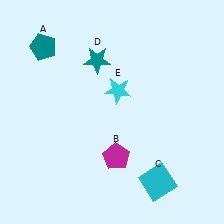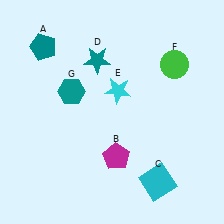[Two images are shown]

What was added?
A green circle (F), a teal hexagon (G) were added in Image 2.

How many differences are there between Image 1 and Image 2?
There are 2 differences between the two images.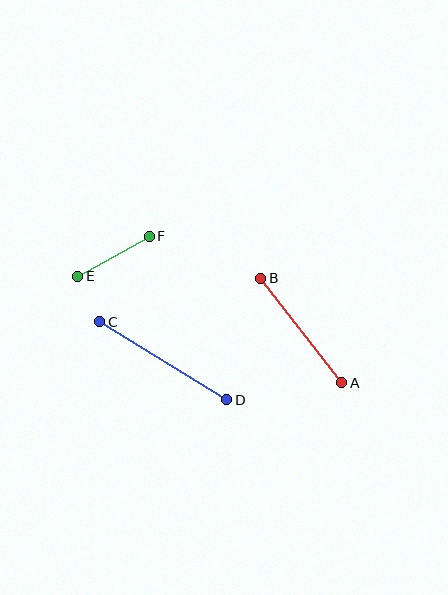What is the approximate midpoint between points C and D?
The midpoint is at approximately (163, 361) pixels.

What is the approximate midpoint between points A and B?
The midpoint is at approximately (301, 331) pixels.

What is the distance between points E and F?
The distance is approximately 82 pixels.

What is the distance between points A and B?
The distance is approximately 132 pixels.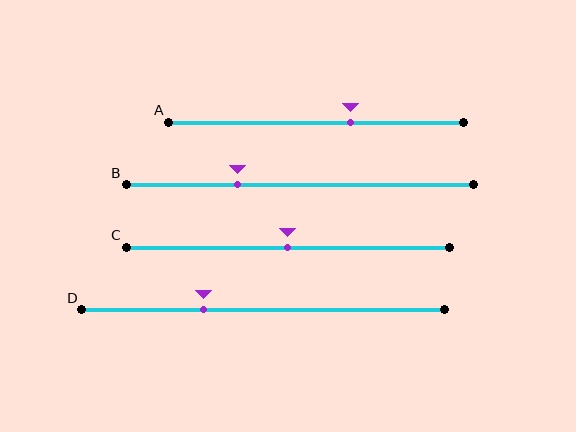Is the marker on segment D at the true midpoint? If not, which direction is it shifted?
No, the marker on segment D is shifted to the left by about 17% of the segment length.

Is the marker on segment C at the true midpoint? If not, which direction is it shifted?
Yes, the marker on segment C is at the true midpoint.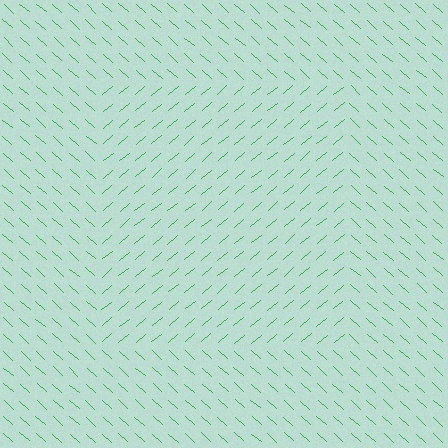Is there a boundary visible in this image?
Yes, there is a texture boundary formed by a change in line orientation.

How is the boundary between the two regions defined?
The boundary is defined purely by a change in line orientation (approximately 81 degrees difference). All lines are the same color and thickness.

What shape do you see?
I see a rectangle.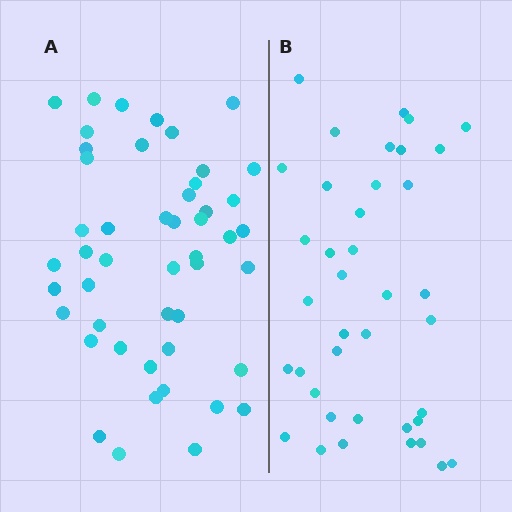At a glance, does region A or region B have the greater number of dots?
Region A (the left region) has more dots.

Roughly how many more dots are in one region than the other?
Region A has roughly 8 or so more dots than region B.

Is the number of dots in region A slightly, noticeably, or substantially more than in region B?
Region A has only slightly more — the two regions are fairly close. The ratio is roughly 1.2 to 1.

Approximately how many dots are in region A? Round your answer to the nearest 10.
About 50 dots. (The exact count is 48, which rounds to 50.)